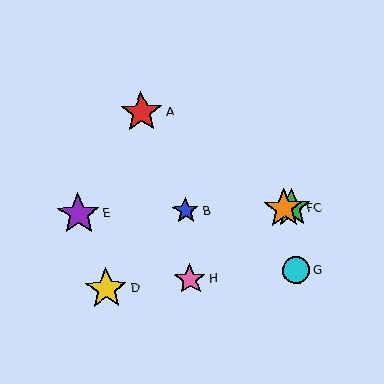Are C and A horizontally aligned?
No, C is at y≈208 and A is at y≈112.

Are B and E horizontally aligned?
Yes, both are at y≈211.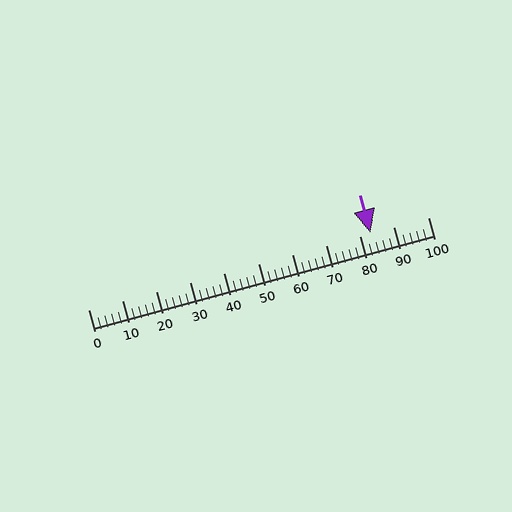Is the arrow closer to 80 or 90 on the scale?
The arrow is closer to 80.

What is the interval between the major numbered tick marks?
The major tick marks are spaced 10 units apart.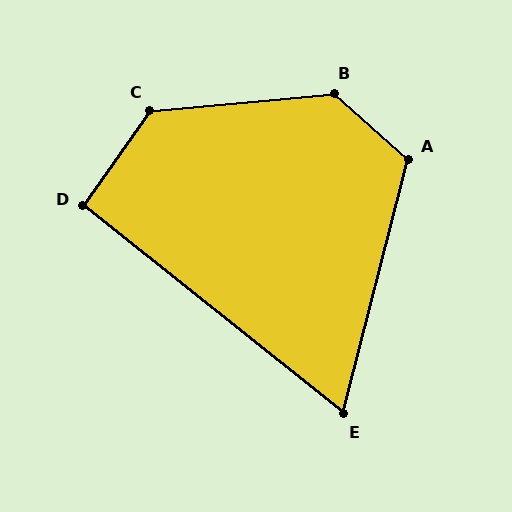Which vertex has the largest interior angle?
B, at approximately 133 degrees.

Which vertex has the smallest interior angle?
E, at approximately 66 degrees.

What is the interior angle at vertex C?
Approximately 130 degrees (obtuse).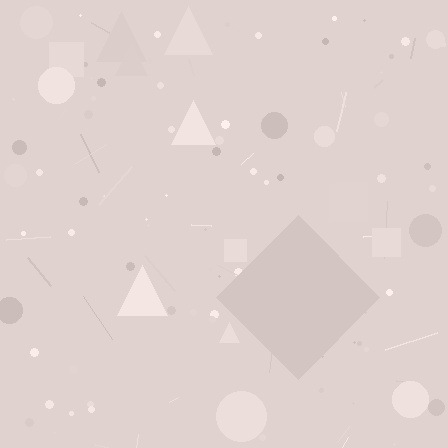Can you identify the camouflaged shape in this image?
The camouflaged shape is a diamond.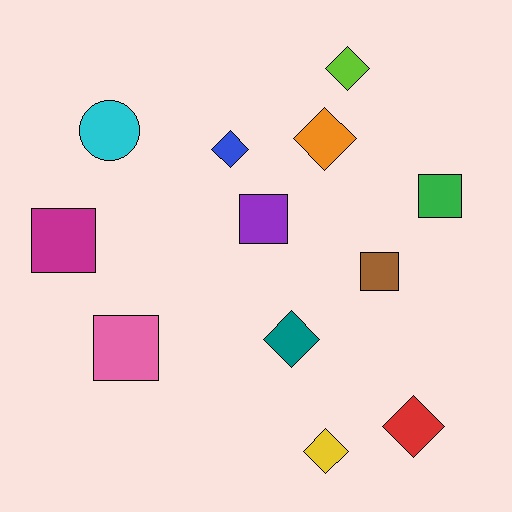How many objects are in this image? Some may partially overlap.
There are 12 objects.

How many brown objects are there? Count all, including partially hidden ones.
There is 1 brown object.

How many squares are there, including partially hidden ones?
There are 5 squares.